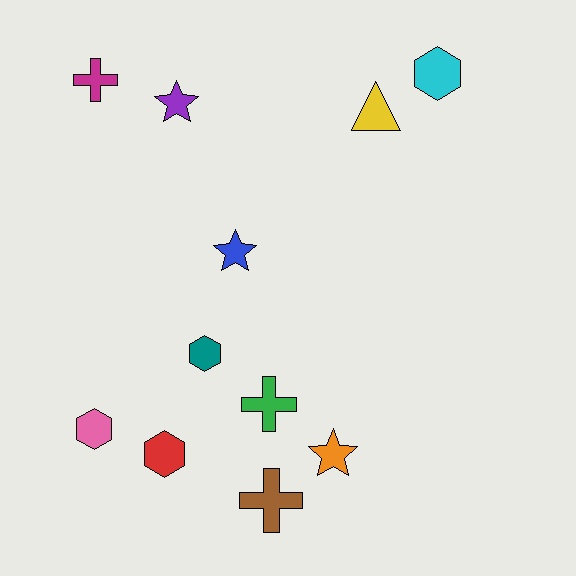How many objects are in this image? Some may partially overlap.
There are 11 objects.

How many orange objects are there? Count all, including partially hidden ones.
There is 1 orange object.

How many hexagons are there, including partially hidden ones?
There are 4 hexagons.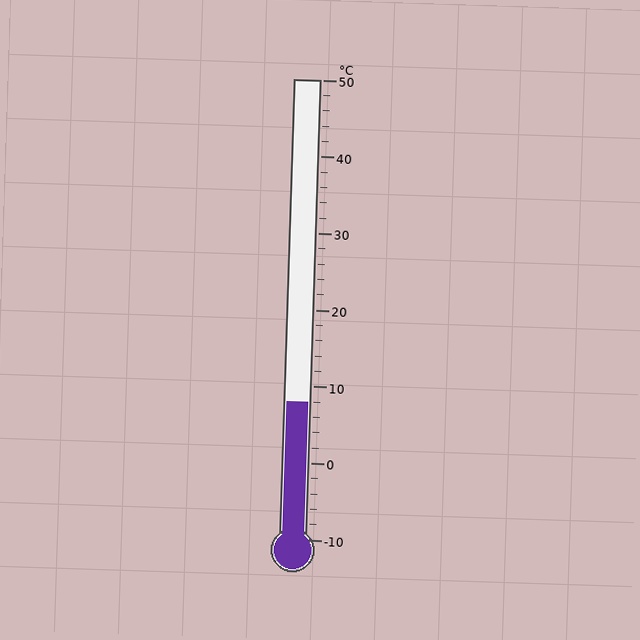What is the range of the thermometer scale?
The thermometer scale ranges from -10°C to 50°C.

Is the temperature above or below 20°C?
The temperature is below 20°C.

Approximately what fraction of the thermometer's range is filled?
The thermometer is filled to approximately 30% of its range.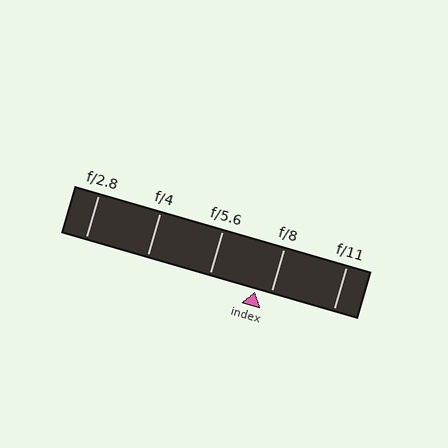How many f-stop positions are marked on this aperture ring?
There are 5 f-stop positions marked.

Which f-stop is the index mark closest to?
The index mark is closest to f/8.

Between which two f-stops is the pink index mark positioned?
The index mark is between f/5.6 and f/8.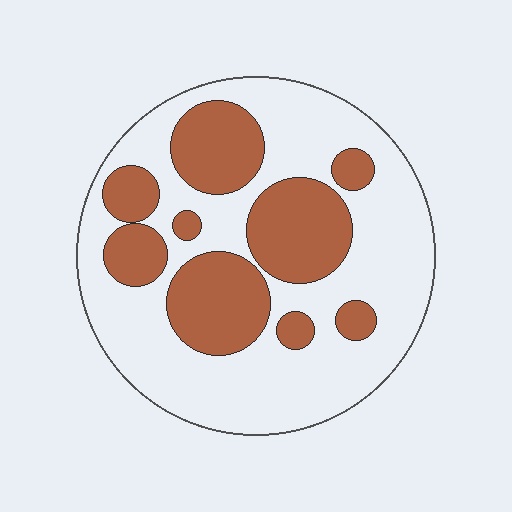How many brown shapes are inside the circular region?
9.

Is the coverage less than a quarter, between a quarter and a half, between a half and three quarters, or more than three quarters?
Between a quarter and a half.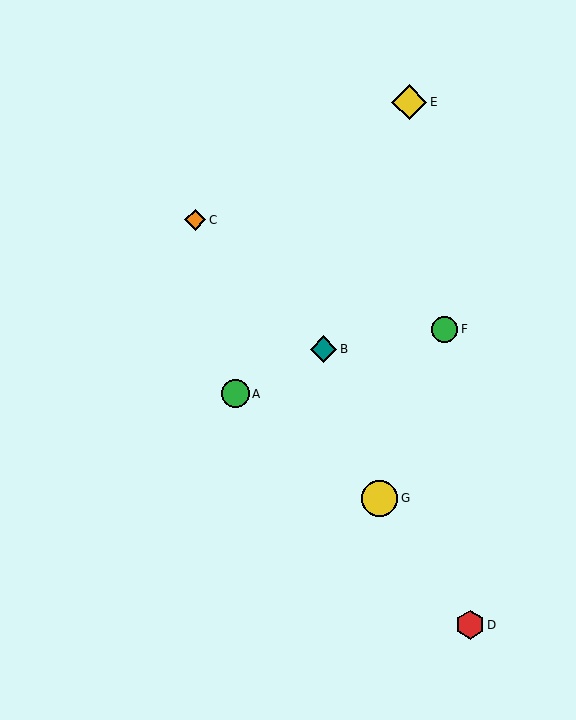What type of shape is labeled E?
Shape E is a yellow diamond.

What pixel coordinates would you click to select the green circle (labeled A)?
Click at (235, 394) to select the green circle A.